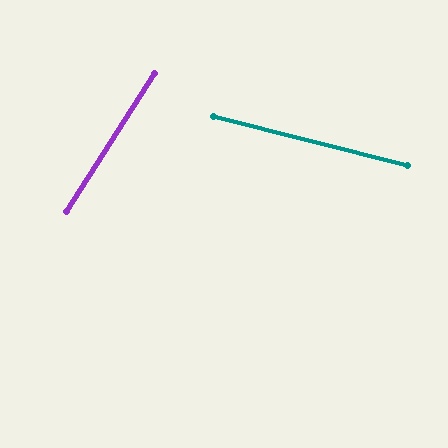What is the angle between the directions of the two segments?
Approximately 71 degrees.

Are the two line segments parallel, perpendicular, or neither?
Neither parallel nor perpendicular — they differ by about 71°.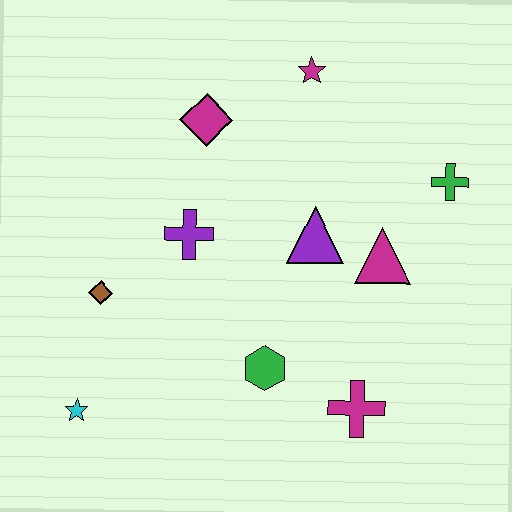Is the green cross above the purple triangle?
Yes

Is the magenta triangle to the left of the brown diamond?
No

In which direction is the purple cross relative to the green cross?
The purple cross is to the left of the green cross.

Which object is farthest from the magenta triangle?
The cyan star is farthest from the magenta triangle.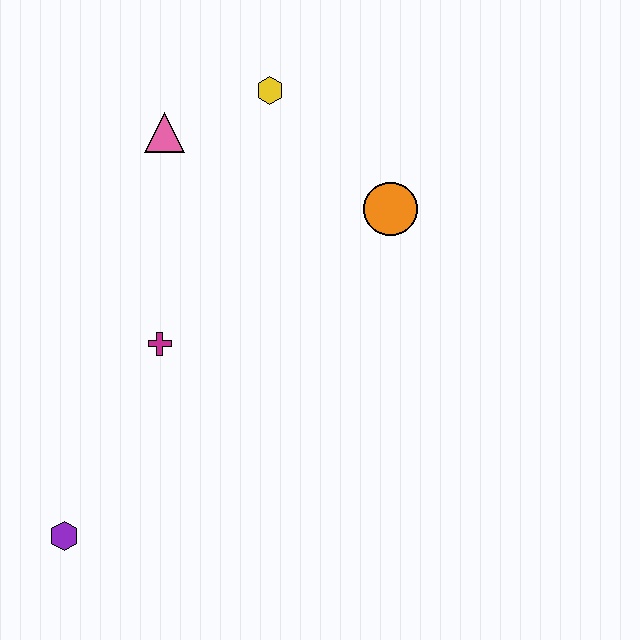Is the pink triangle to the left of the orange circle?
Yes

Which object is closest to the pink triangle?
The yellow hexagon is closest to the pink triangle.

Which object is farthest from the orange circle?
The purple hexagon is farthest from the orange circle.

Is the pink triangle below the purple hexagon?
No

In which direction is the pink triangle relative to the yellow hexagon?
The pink triangle is to the left of the yellow hexagon.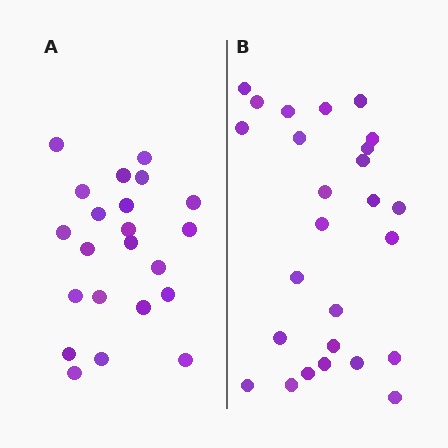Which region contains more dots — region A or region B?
Region B (the right region) has more dots.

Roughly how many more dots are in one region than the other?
Region B has about 4 more dots than region A.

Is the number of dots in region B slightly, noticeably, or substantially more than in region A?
Region B has only slightly more — the two regions are fairly close. The ratio is roughly 1.2 to 1.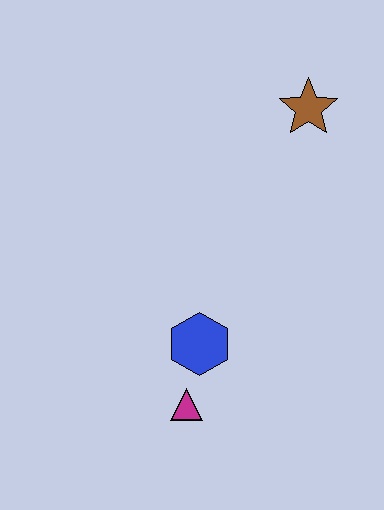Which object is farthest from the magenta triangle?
The brown star is farthest from the magenta triangle.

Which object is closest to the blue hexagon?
The magenta triangle is closest to the blue hexagon.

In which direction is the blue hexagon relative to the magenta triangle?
The blue hexagon is above the magenta triangle.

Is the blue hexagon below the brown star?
Yes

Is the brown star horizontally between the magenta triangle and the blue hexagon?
No